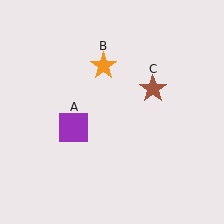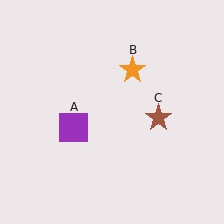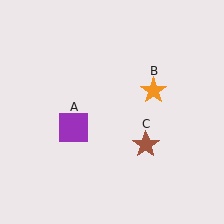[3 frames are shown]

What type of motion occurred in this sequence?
The orange star (object B), brown star (object C) rotated clockwise around the center of the scene.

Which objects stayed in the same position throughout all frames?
Purple square (object A) remained stationary.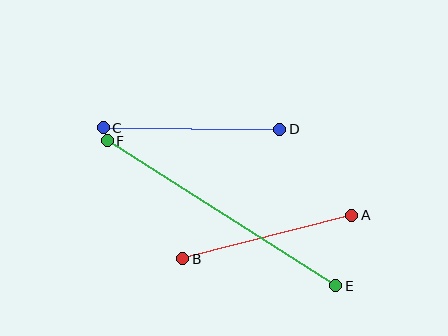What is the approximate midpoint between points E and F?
The midpoint is at approximately (222, 213) pixels.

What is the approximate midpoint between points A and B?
The midpoint is at approximately (267, 237) pixels.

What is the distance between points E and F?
The distance is approximately 271 pixels.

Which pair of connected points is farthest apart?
Points E and F are farthest apart.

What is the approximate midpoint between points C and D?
The midpoint is at approximately (192, 128) pixels.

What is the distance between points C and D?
The distance is approximately 177 pixels.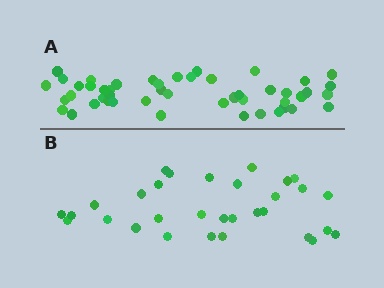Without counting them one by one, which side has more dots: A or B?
Region A (the top region) has more dots.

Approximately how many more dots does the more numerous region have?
Region A has approximately 15 more dots than region B.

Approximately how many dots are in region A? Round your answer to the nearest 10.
About 50 dots. (The exact count is 48, which rounds to 50.)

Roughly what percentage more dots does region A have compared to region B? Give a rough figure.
About 55% more.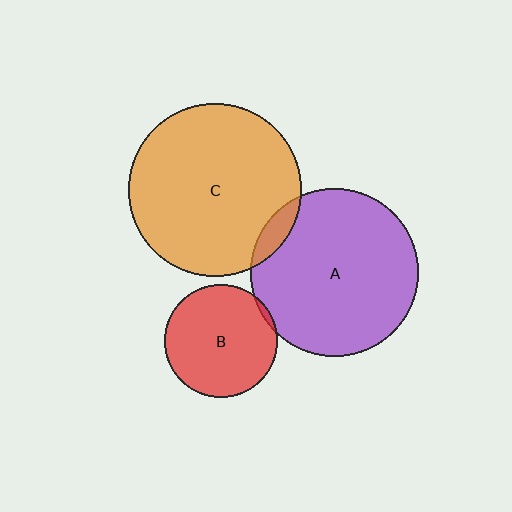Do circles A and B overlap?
Yes.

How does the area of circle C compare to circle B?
Approximately 2.3 times.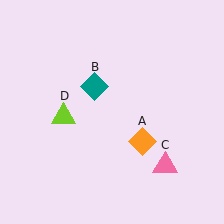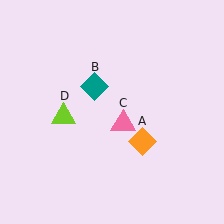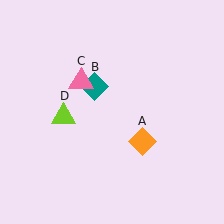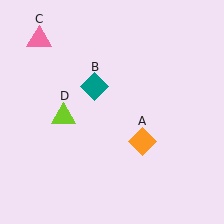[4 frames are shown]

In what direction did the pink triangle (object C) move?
The pink triangle (object C) moved up and to the left.